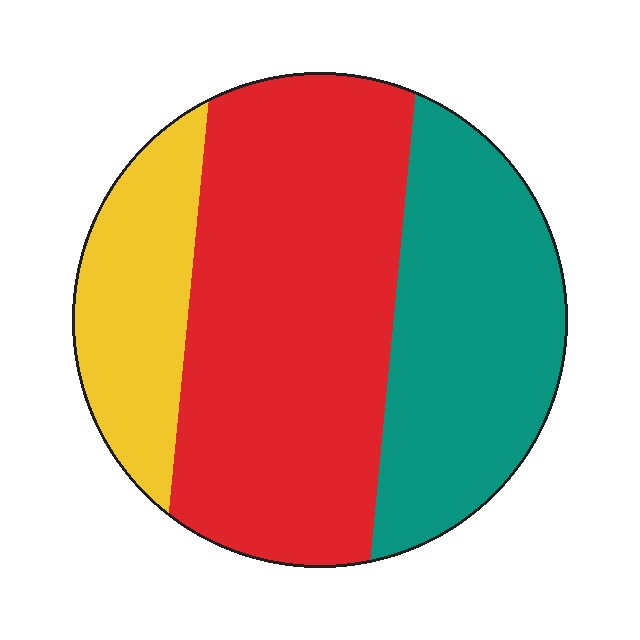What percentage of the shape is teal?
Teal covers around 30% of the shape.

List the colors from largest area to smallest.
From largest to smallest: red, teal, yellow.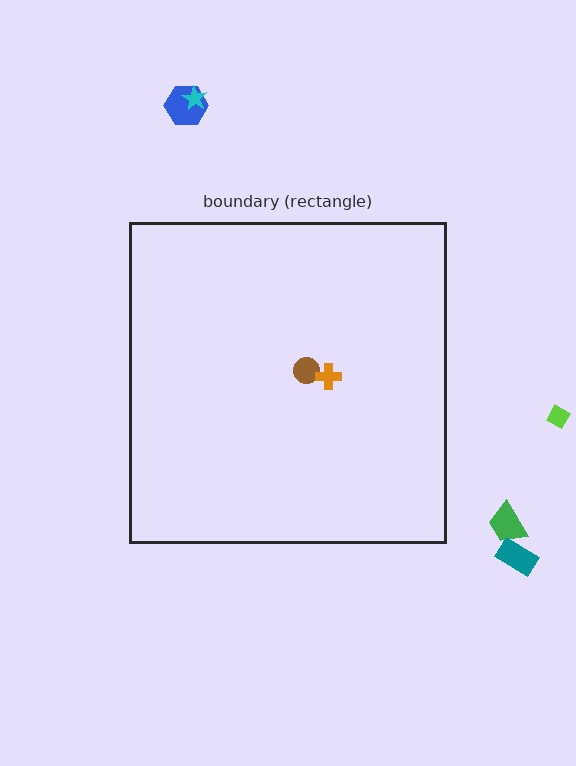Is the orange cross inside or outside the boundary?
Inside.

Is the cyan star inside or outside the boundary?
Outside.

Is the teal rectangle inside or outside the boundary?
Outside.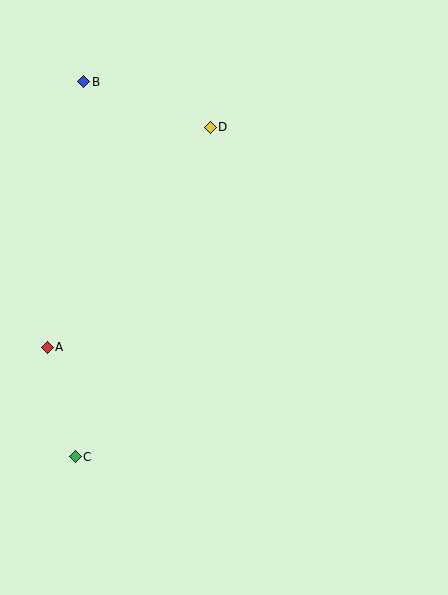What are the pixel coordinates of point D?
Point D is at (210, 127).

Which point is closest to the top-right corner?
Point D is closest to the top-right corner.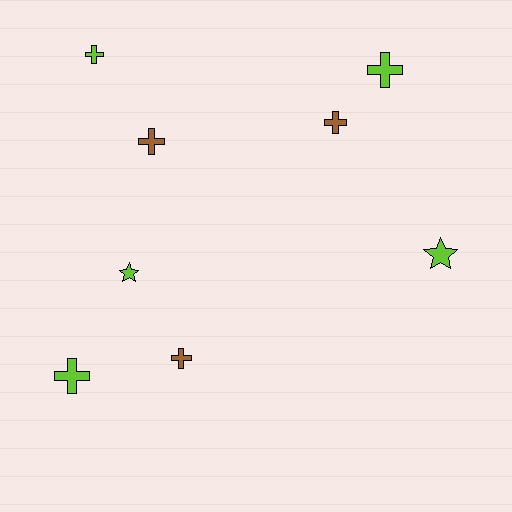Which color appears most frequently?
Lime, with 5 objects.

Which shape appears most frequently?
Cross, with 6 objects.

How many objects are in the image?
There are 8 objects.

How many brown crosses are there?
There are 3 brown crosses.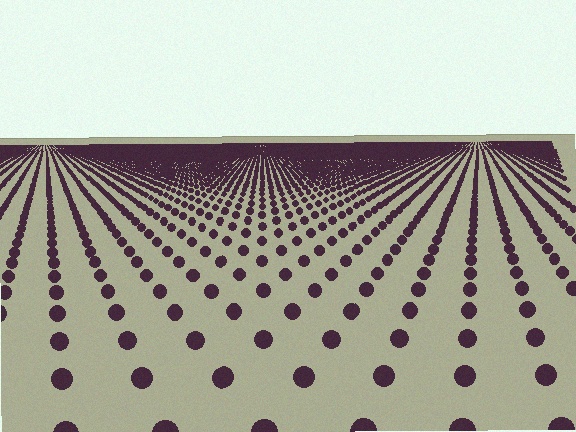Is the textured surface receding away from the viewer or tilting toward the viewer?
The surface is receding away from the viewer. Texture elements get smaller and denser toward the top.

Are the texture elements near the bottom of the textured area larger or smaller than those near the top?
Larger. Near the bottom, elements are closer to the viewer and appear at a bigger on-screen size.